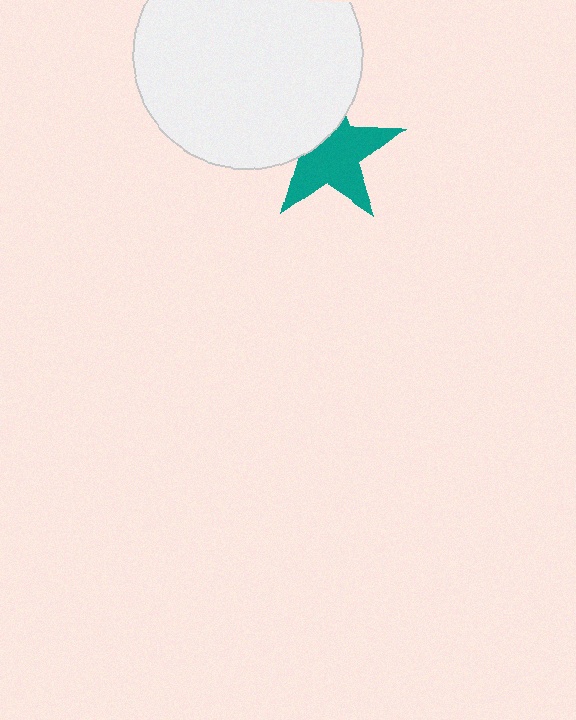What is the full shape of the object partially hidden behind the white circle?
The partially hidden object is a teal star.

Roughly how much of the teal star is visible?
Most of it is visible (roughly 66%).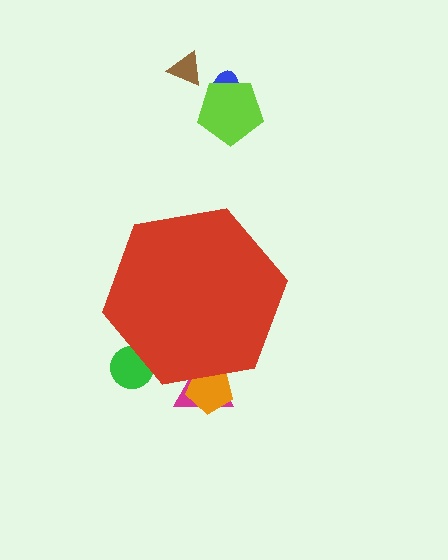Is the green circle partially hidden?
Yes, the green circle is partially hidden behind the red hexagon.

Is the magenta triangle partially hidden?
Yes, the magenta triangle is partially hidden behind the red hexagon.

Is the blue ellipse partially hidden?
No, the blue ellipse is fully visible.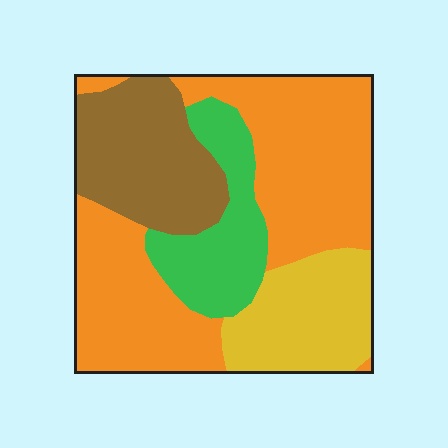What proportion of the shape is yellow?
Yellow takes up about one sixth (1/6) of the shape.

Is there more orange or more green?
Orange.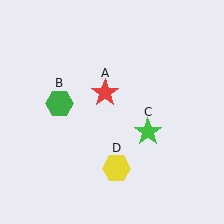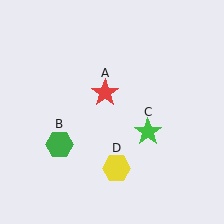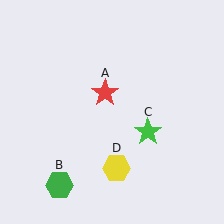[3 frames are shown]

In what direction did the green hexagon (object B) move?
The green hexagon (object B) moved down.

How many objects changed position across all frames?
1 object changed position: green hexagon (object B).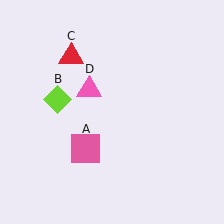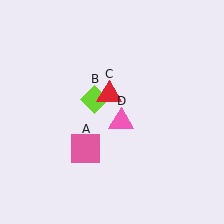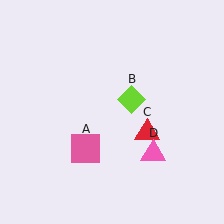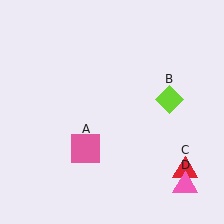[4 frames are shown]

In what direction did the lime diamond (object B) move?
The lime diamond (object B) moved right.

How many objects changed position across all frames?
3 objects changed position: lime diamond (object B), red triangle (object C), pink triangle (object D).